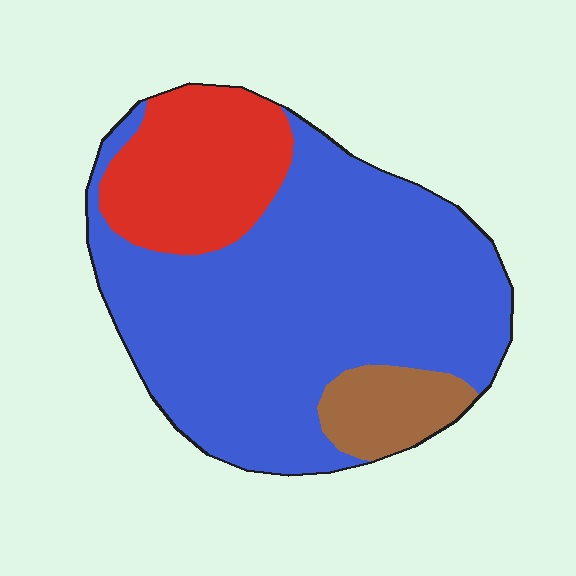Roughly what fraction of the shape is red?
Red covers about 20% of the shape.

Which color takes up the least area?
Brown, at roughly 10%.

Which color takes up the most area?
Blue, at roughly 70%.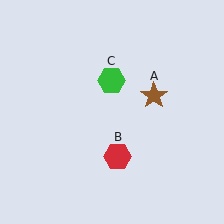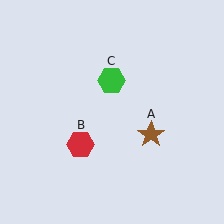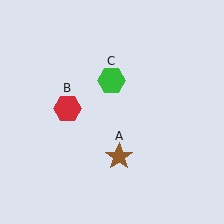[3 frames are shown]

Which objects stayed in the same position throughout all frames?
Green hexagon (object C) remained stationary.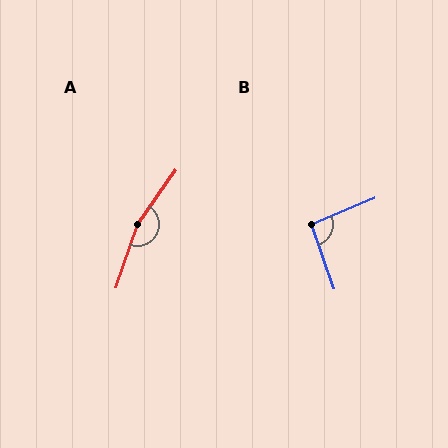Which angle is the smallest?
B, at approximately 93 degrees.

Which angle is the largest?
A, at approximately 164 degrees.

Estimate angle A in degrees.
Approximately 164 degrees.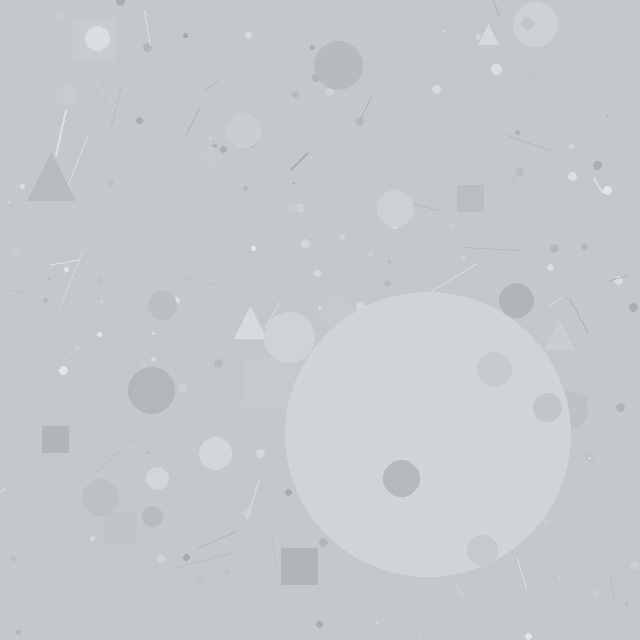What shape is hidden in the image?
A circle is hidden in the image.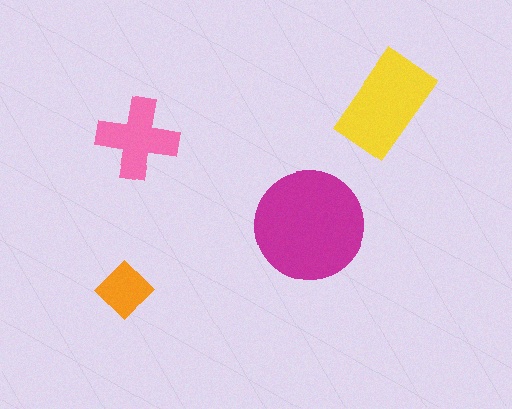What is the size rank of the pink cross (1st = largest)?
3rd.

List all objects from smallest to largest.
The orange diamond, the pink cross, the yellow rectangle, the magenta circle.